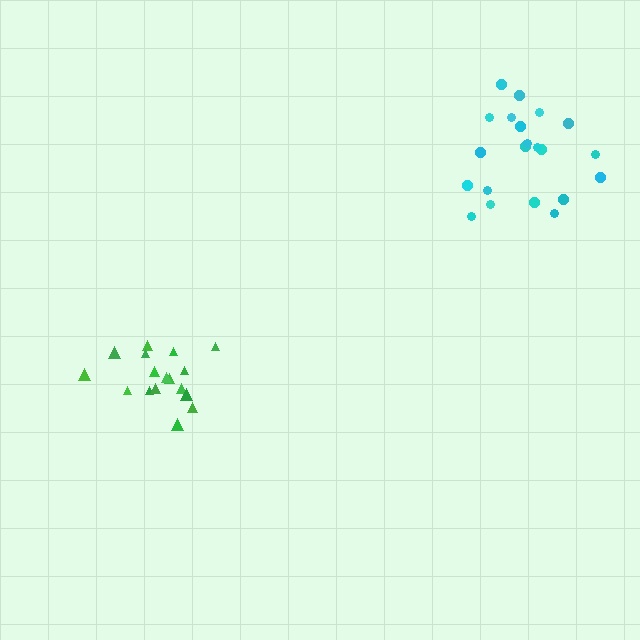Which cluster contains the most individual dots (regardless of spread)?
Cyan (21).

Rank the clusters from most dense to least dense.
green, cyan.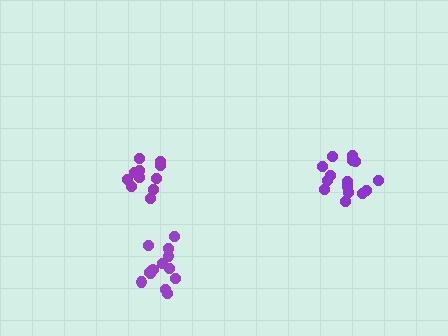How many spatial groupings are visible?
There are 3 spatial groupings.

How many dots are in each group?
Group 1: 15 dots, Group 2: 11 dots, Group 3: 13 dots (39 total).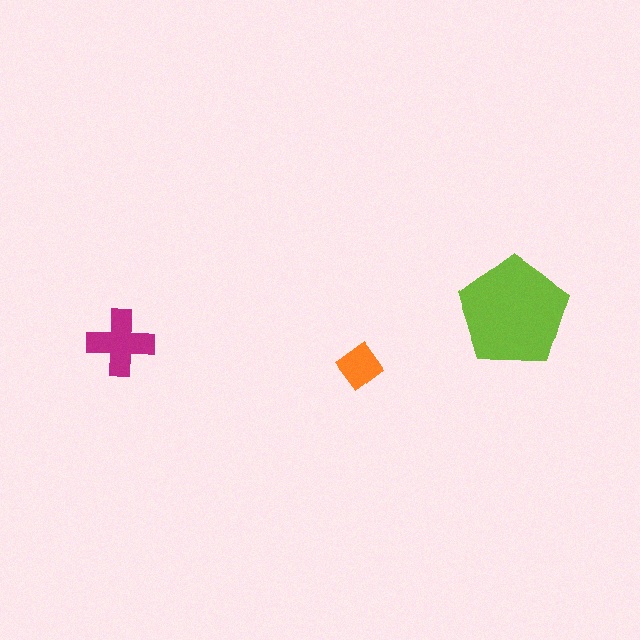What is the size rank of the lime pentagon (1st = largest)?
1st.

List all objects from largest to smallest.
The lime pentagon, the magenta cross, the orange diamond.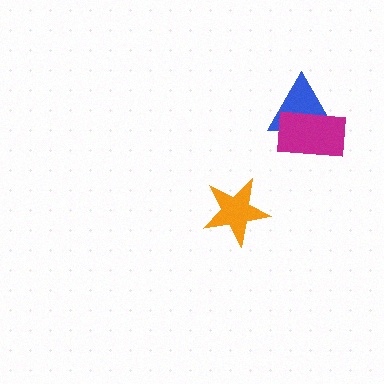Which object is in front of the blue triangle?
The magenta rectangle is in front of the blue triangle.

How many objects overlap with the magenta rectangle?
1 object overlaps with the magenta rectangle.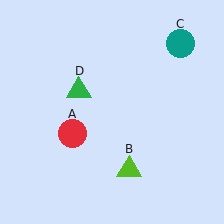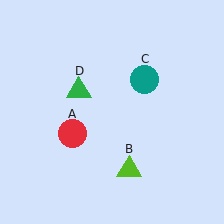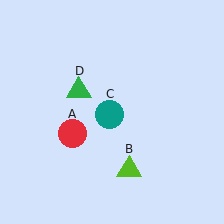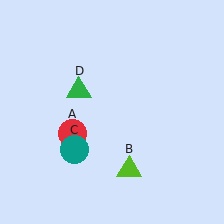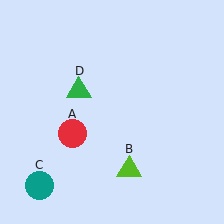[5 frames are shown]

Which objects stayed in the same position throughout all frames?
Red circle (object A) and lime triangle (object B) and green triangle (object D) remained stationary.